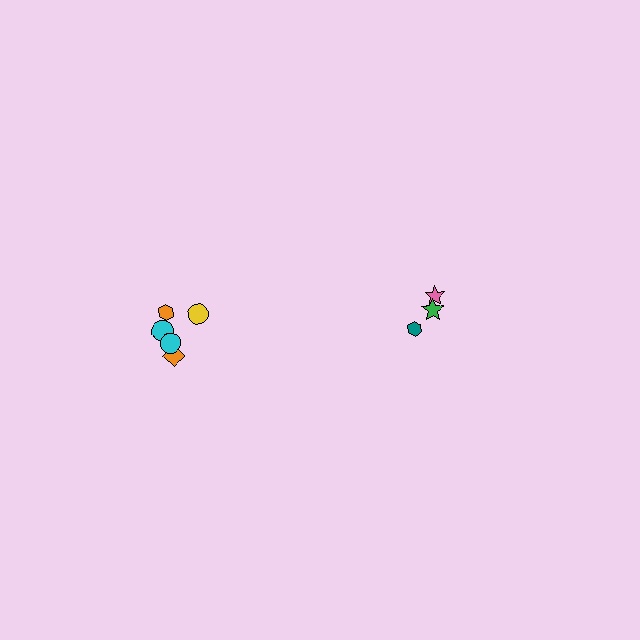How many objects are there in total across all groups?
There are 8 objects.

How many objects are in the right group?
There are 3 objects.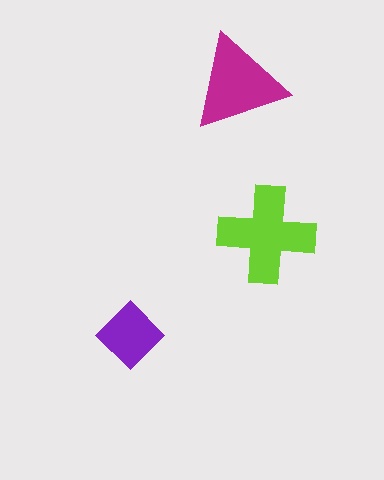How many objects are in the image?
There are 3 objects in the image.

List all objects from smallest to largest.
The purple diamond, the magenta triangle, the lime cross.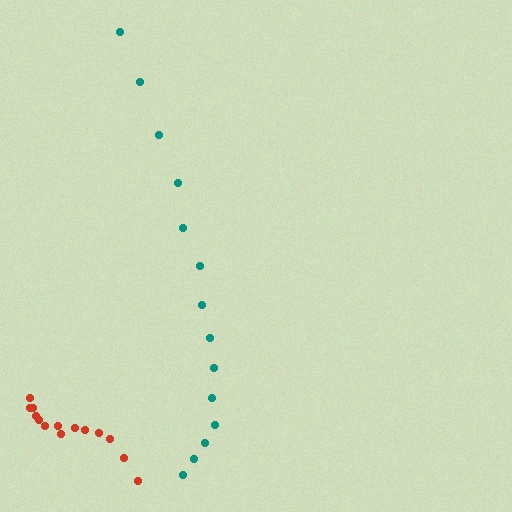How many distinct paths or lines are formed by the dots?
There are 2 distinct paths.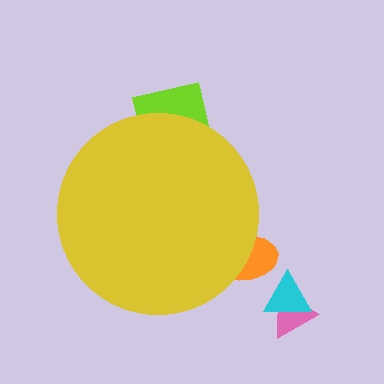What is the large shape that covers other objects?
A yellow circle.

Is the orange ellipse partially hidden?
Yes, the orange ellipse is partially hidden behind the yellow circle.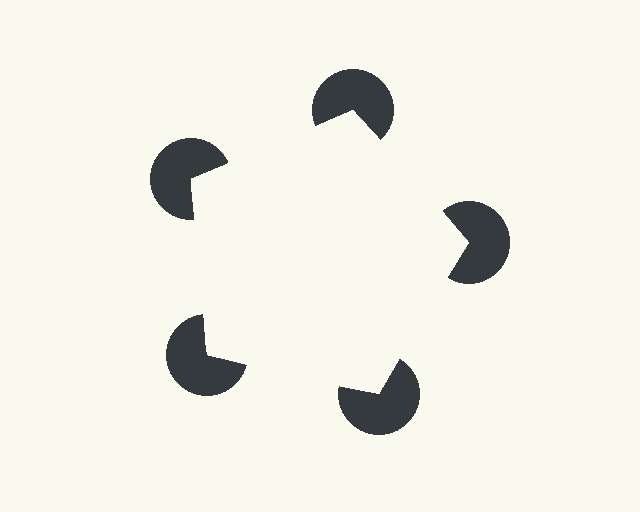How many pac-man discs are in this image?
There are 5 — one at each vertex of the illusory pentagon.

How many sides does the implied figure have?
5 sides.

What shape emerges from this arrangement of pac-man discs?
An illusory pentagon — its edges are inferred from the aligned wedge cuts in the pac-man discs, not physically drawn.